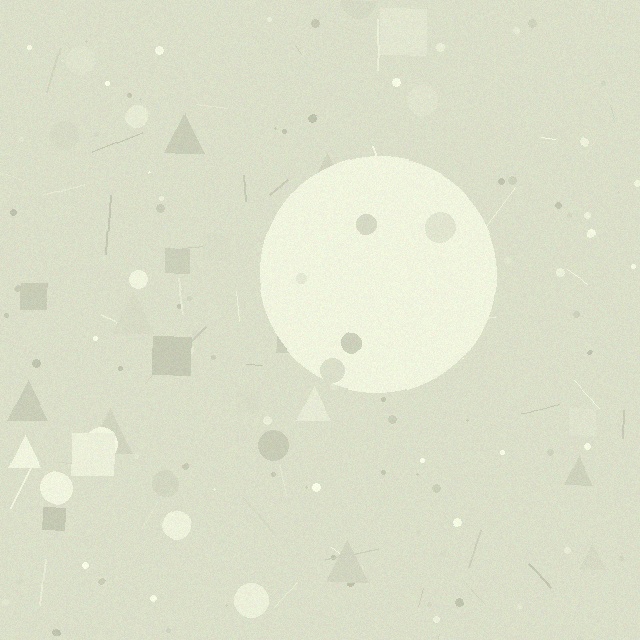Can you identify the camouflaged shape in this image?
The camouflaged shape is a circle.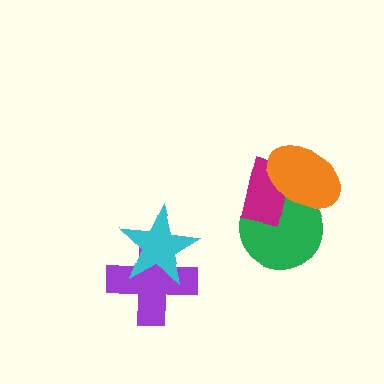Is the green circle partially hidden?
Yes, it is partially covered by another shape.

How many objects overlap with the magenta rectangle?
2 objects overlap with the magenta rectangle.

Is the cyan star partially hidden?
No, no other shape covers it.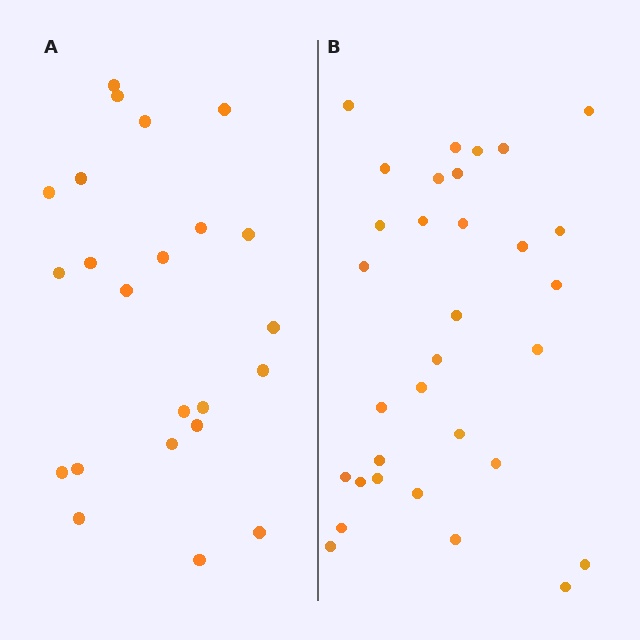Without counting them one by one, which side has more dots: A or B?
Region B (the right region) has more dots.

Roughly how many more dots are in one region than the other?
Region B has roughly 8 or so more dots than region A.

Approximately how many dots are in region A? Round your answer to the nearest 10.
About 20 dots. (The exact count is 23, which rounds to 20.)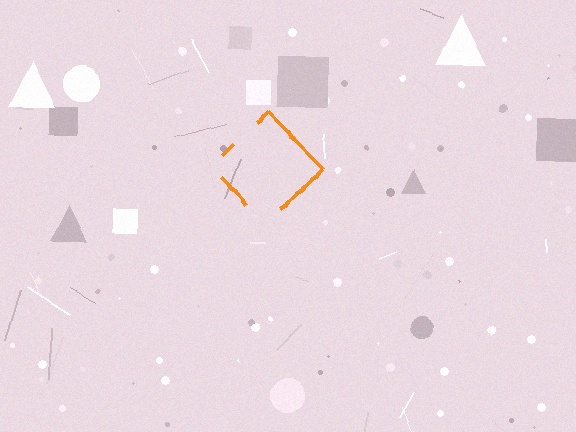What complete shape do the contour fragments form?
The contour fragments form a diamond.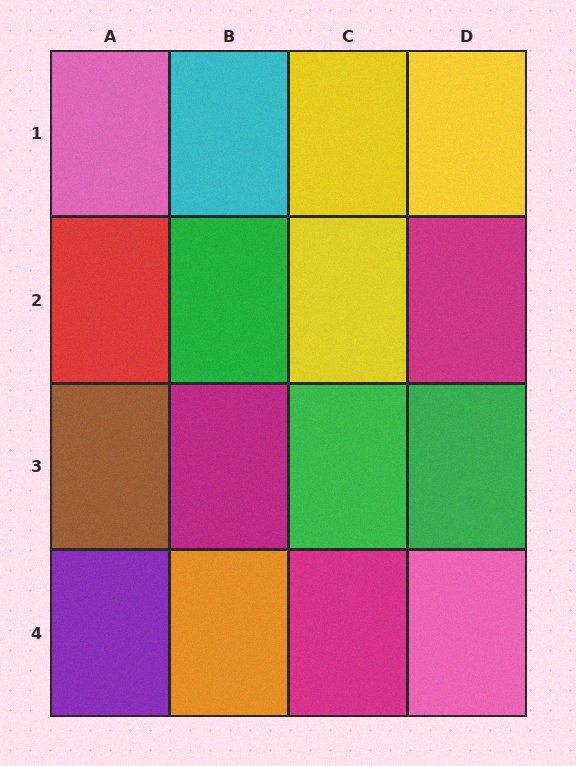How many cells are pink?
2 cells are pink.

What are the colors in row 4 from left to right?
Purple, orange, magenta, pink.